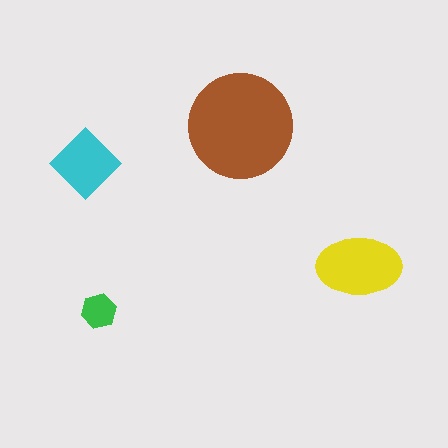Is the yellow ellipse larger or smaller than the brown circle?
Smaller.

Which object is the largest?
The brown circle.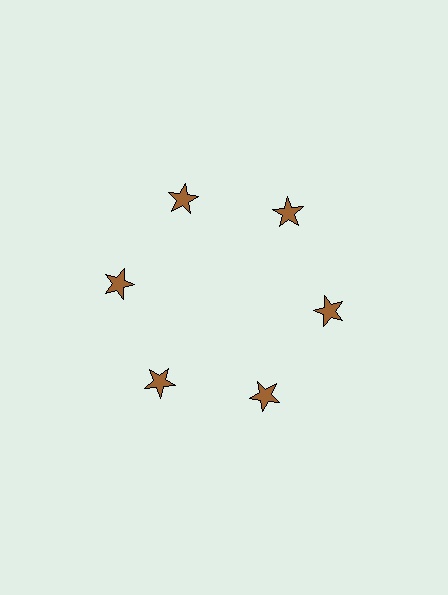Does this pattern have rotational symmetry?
Yes, this pattern has 6-fold rotational symmetry. It looks the same after rotating 60 degrees around the center.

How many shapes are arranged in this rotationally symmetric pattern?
There are 6 shapes, arranged in 6 groups of 1.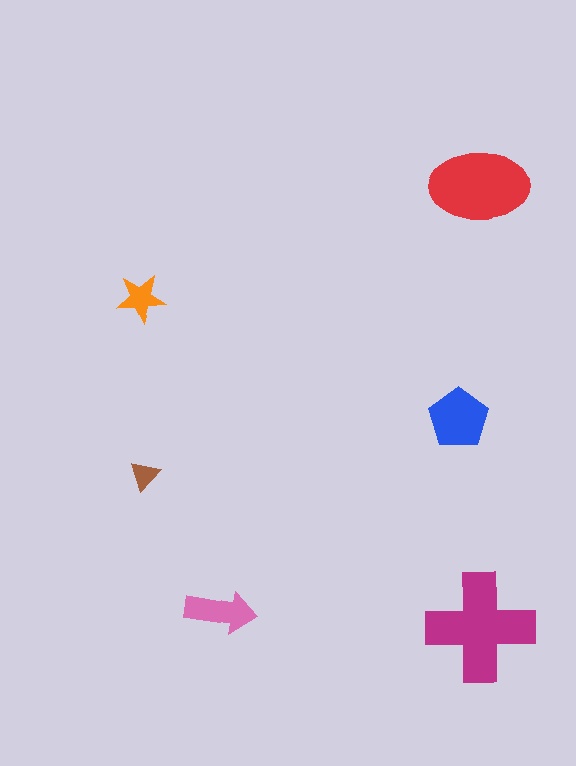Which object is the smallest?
The brown triangle.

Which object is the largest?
The magenta cross.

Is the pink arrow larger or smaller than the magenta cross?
Smaller.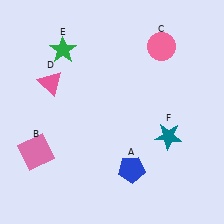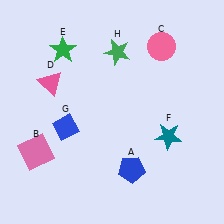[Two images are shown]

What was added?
A blue diamond (G), a green star (H) were added in Image 2.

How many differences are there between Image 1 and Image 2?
There are 2 differences between the two images.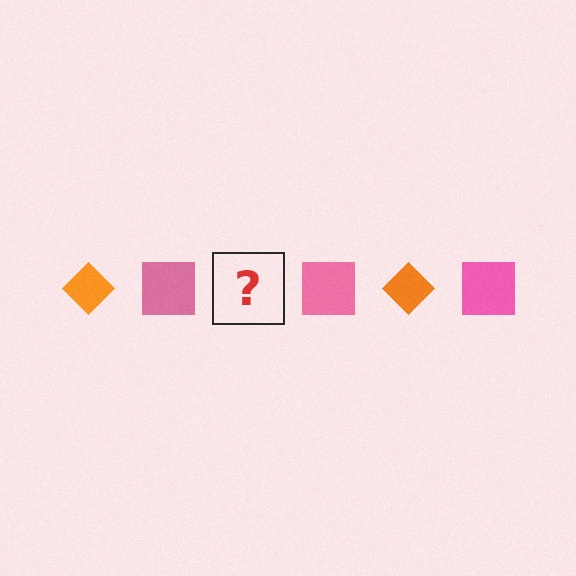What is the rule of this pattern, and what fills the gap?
The rule is that the pattern alternates between orange diamond and pink square. The gap should be filled with an orange diamond.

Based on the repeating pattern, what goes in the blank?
The blank should be an orange diamond.